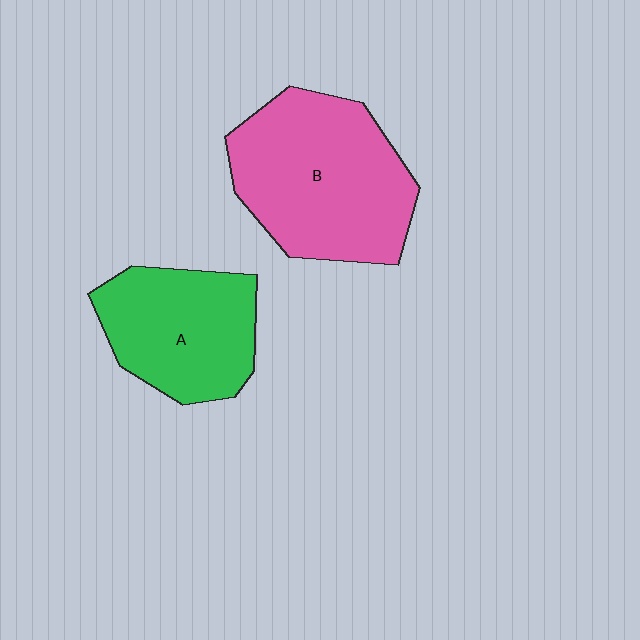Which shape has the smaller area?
Shape A (green).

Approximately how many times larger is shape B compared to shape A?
Approximately 1.4 times.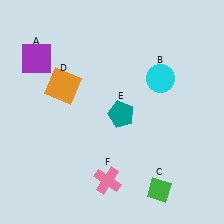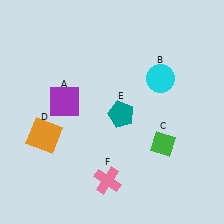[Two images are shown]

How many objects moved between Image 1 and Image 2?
3 objects moved between the two images.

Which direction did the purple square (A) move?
The purple square (A) moved down.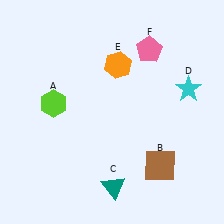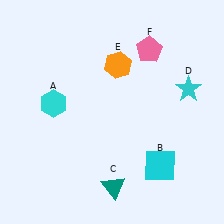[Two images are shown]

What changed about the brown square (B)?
In Image 1, B is brown. In Image 2, it changed to cyan.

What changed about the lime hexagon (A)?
In Image 1, A is lime. In Image 2, it changed to cyan.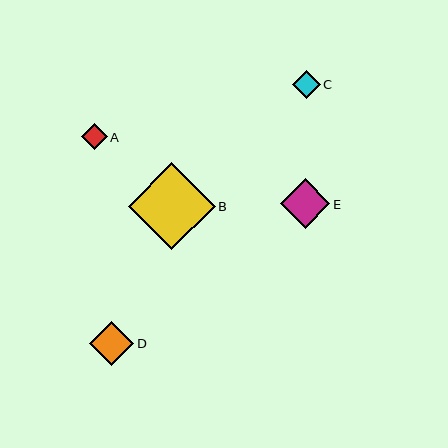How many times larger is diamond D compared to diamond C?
Diamond D is approximately 1.6 times the size of diamond C.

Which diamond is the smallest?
Diamond A is the smallest with a size of approximately 26 pixels.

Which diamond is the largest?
Diamond B is the largest with a size of approximately 87 pixels.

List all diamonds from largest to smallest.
From largest to smallest: B, E, D, C, A.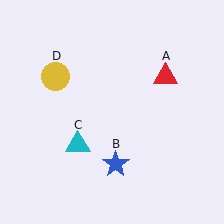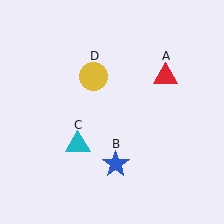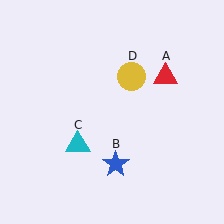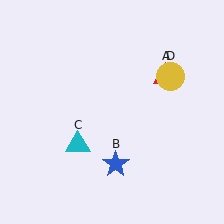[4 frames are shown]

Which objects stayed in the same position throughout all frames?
Red triangle (object A) and blue star (object B) and cyan triangle (object C) remained stationary.